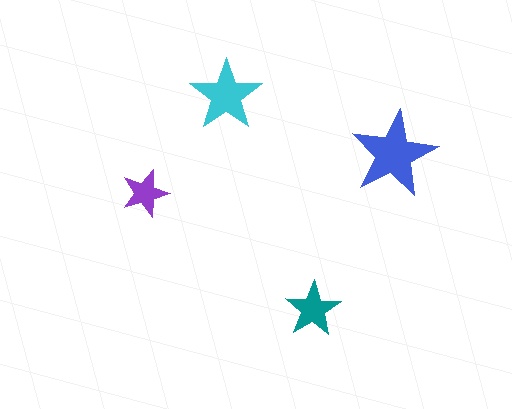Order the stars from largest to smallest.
the blue one, the cyan one, the teal one, the purple one.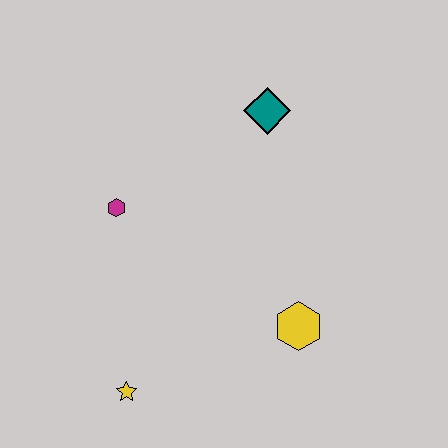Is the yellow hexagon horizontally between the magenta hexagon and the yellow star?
No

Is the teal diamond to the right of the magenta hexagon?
Yes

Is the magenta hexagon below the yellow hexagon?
No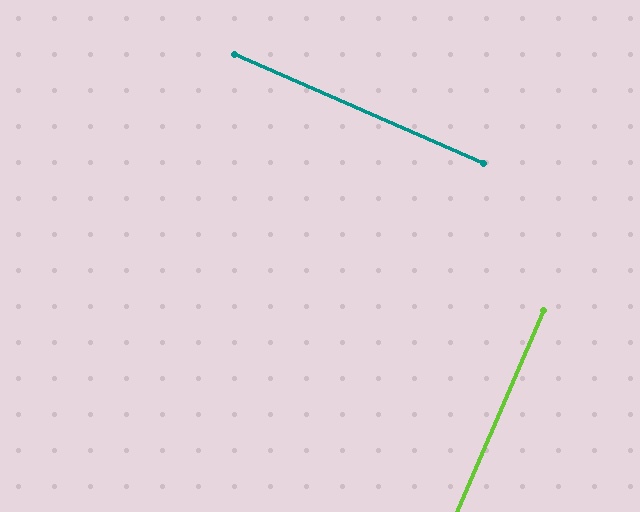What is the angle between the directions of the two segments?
Approximately 90 degrees.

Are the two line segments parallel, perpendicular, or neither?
Perpendicular — they meet at approximately 90°.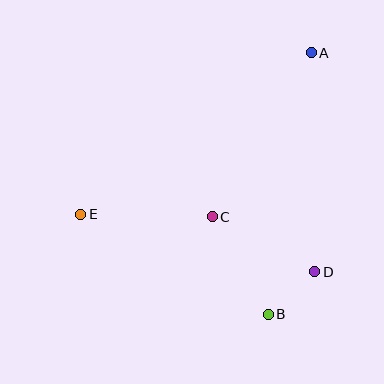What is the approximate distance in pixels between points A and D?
The distance between A and D is approximately 219 pixels.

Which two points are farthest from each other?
Points A and E are farthest from each other.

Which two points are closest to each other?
Points B and D are closest to each other.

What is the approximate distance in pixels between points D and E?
The distance between D and E is approximately 241 pixels.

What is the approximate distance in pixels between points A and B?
The distance between A and B is approximately 265 pixels.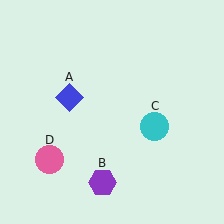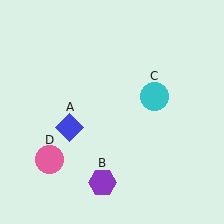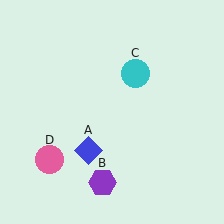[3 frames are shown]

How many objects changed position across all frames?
2 objects changed position: blue diamond (object A), cyan circle (object C).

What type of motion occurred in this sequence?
The blue diamond (object A), cyan circle (object C) rotated counterclockwise around the center of the scene.